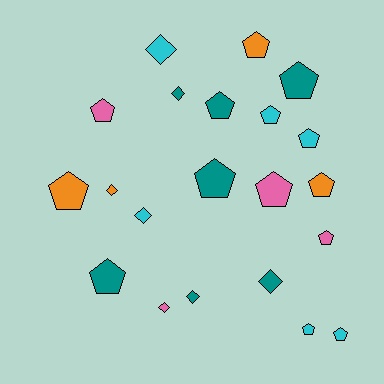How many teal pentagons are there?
There are 4 teal pentagons.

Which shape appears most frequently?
Pentagon, with 14 objects.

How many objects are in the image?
There are 21 objects.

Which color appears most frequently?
Teal, with 7 objects.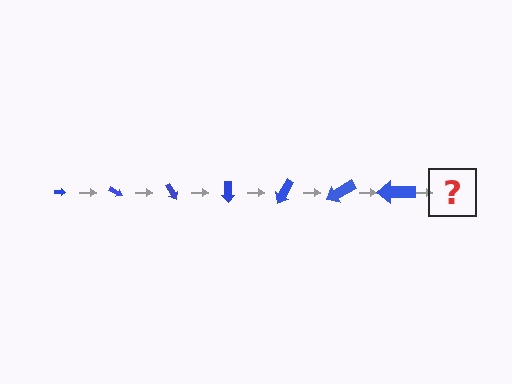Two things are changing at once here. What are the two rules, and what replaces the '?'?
The two rules are that the arrow grows larger each step and it rotates 30 degrees each step. The '?' should be an arrow, larger than the previous one and rotated 210 degrees from the start.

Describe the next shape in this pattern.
It should be an arrow, larger than the previous one and rotated 210 degrees from the start.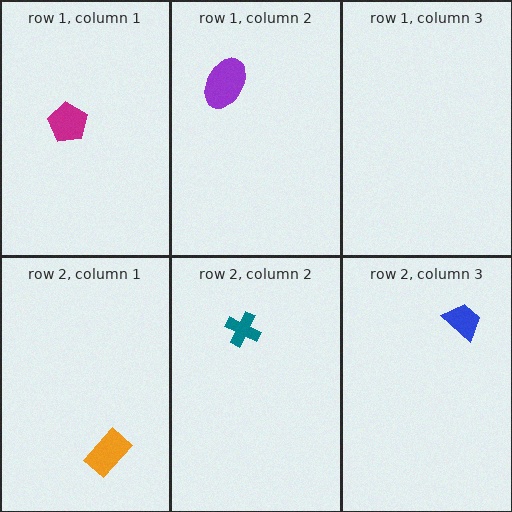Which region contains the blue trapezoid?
The row 2, column 3 region.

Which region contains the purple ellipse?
The row 1, column 2 region.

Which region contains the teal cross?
The row 2, column 2 region.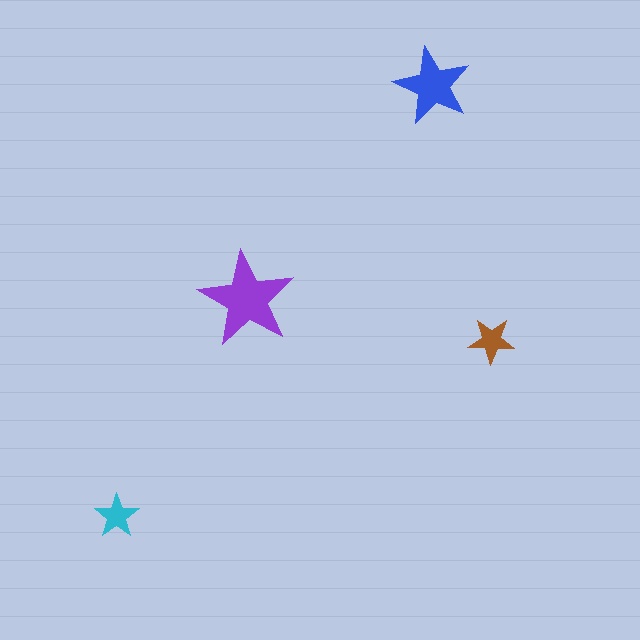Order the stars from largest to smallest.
the purple one, the blue one, the brown one, the cyan one.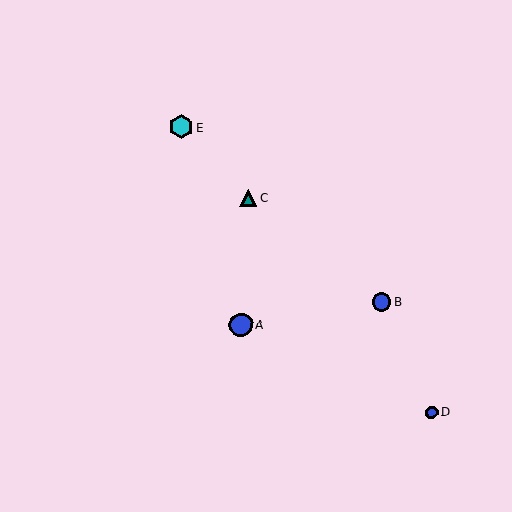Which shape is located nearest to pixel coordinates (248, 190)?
The teal triangle (labeled C) at (249, 198) is nearest to that location.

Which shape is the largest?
The cyan hexagon (labeled E) is the largest.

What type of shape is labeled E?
Shape E is a cyan hexagon.